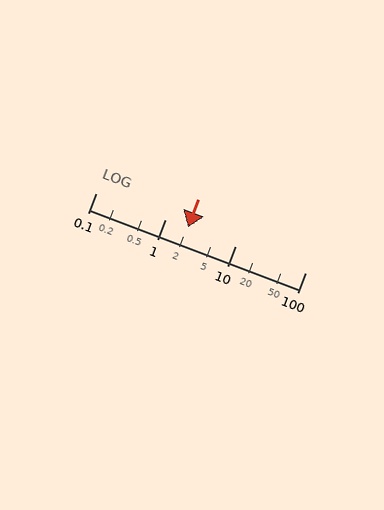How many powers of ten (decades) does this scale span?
The scale spans 3 decades, from 0.1 to 100.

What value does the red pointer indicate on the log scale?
The pointer indicates approximately 2.1.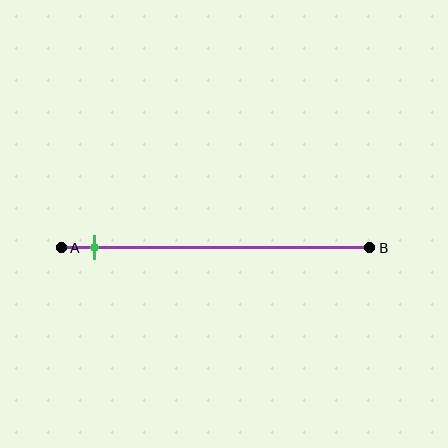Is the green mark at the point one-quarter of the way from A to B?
No, the mark is at about 10% from A, not at the 25% one-quarter point.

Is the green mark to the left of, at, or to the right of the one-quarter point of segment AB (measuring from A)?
The green mark is to the left of the one-quarter point of segment AB.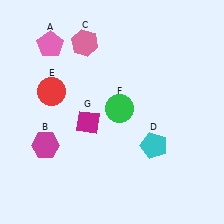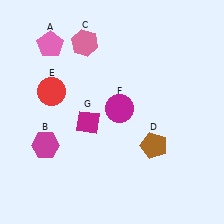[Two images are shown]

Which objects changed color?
D changed from cyan to brown. F changed from green to magenta.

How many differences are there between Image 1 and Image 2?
There are 2 differences between the two images.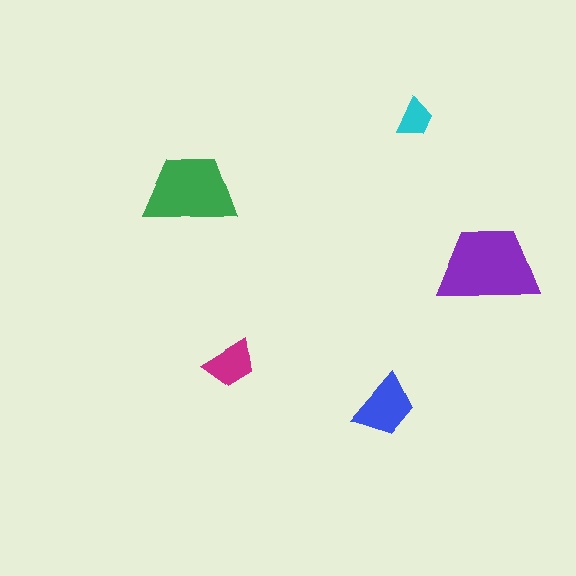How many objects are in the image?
There are 5 objects in the image.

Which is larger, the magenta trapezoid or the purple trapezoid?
The purple one.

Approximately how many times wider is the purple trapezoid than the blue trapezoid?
About 1.5 times wider.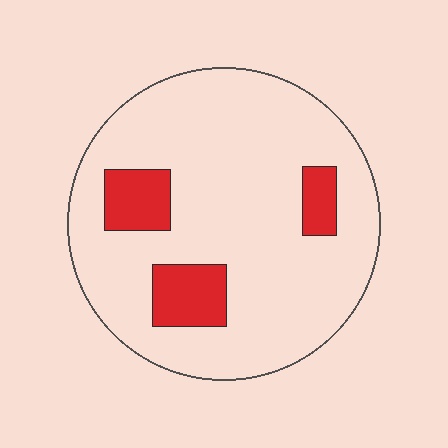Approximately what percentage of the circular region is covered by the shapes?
Approximately 15%.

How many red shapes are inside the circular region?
3.